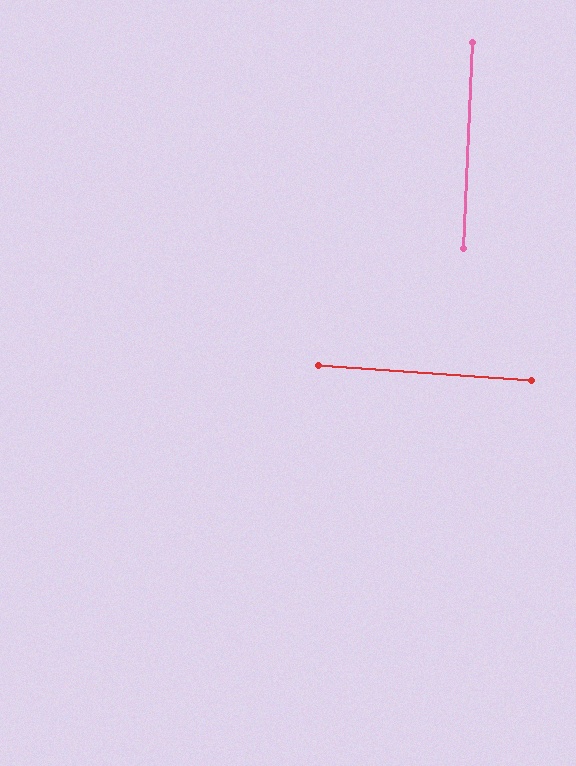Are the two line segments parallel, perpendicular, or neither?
Perpendicular — they meet at approximately 89°.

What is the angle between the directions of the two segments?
Approximately 89 degrees.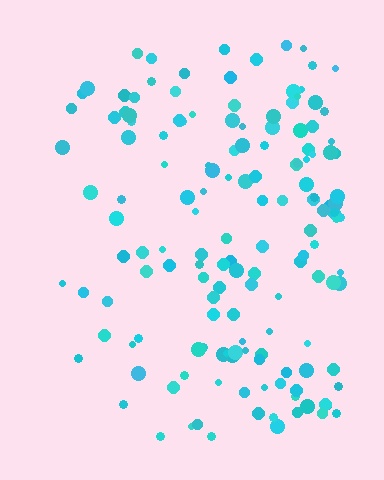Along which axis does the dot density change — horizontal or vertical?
Horizontal.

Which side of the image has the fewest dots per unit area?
The left.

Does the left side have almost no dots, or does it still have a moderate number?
Still a moderate number, just noticeably fewer than the right.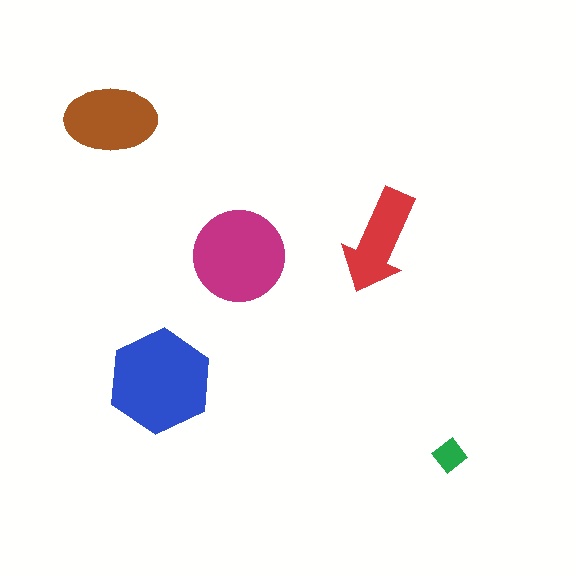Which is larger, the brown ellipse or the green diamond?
The brown ellipse.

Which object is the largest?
The blue hexagon.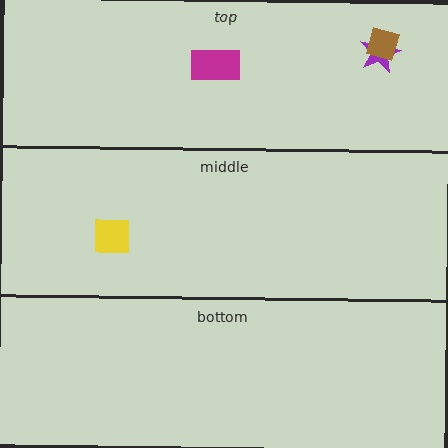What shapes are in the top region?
The purple star, the magenta rectangle, the brown diamond.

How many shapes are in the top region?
3.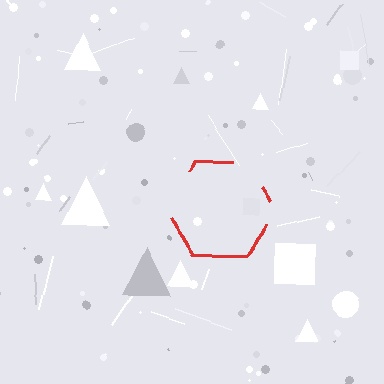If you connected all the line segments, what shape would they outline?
They would outline a hexagon.